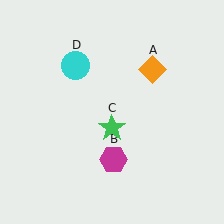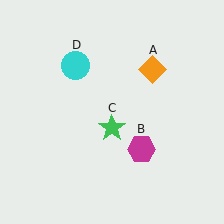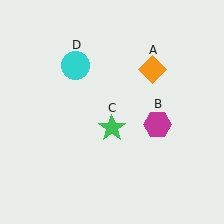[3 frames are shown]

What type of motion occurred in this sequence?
The magenta hexagon (object B) rotated counterclockwise around the center of the scene.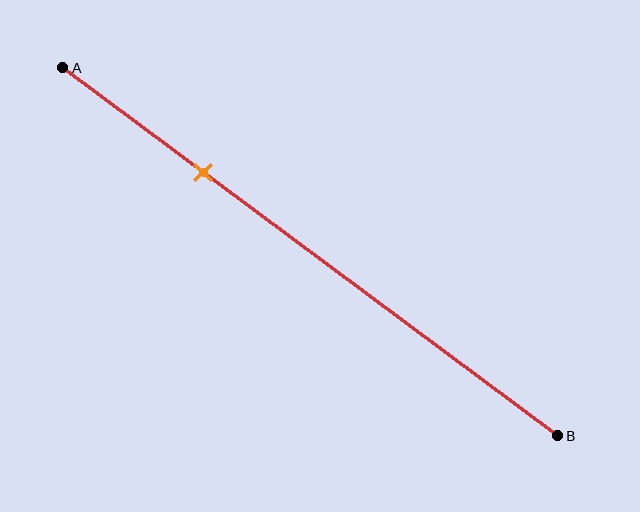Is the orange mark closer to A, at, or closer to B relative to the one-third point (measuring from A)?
The orange mark is closer to point A than the one-third point of segment AB.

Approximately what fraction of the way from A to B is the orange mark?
The orange mark is approximately 30% of the way from A to B.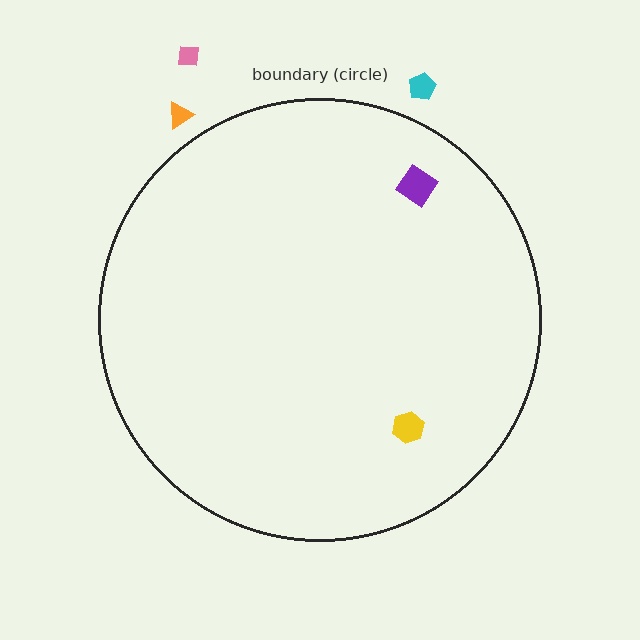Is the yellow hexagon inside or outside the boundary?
Inside.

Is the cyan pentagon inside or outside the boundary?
Outside.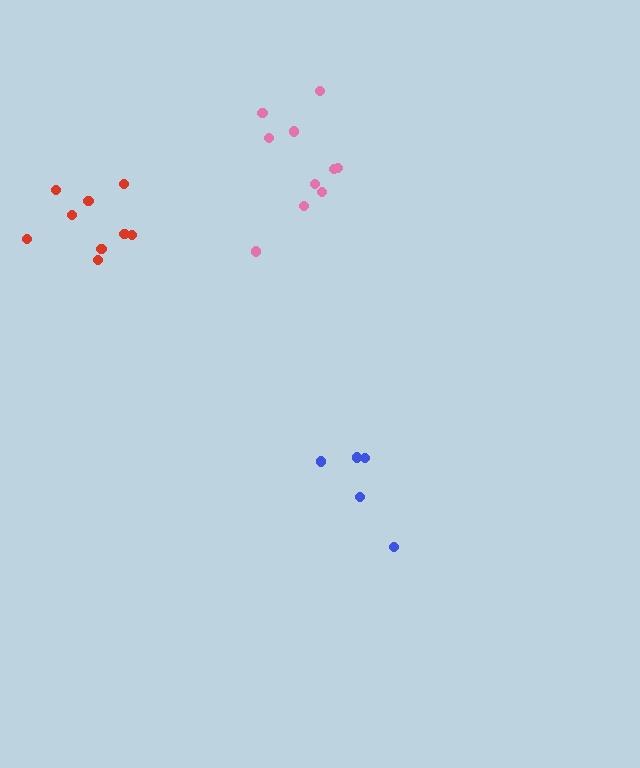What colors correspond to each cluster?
The clusters are colored: blue, pink, red.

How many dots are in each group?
Group 1: 5 dots, Group 2: 10 dots, Group 3: 9 dots (24 total).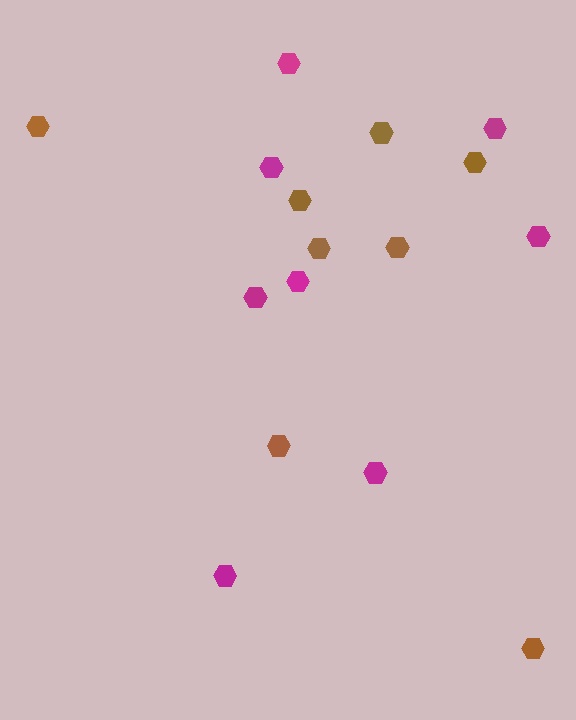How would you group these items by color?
There are 2 groups: one group of brown hexagons (8) and one group of magenta hexagons (8).